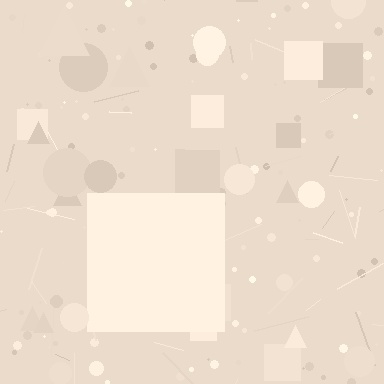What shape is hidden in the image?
A square is hidden in the image.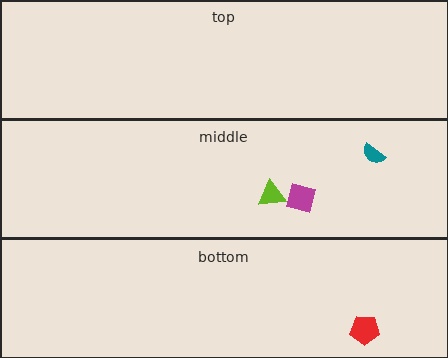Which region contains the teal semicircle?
The middle region.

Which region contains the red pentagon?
The bottom region.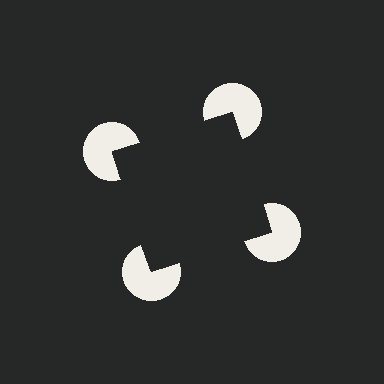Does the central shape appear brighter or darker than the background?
It typically appears slightly darker than the background, even though no actual brightness change is drawn.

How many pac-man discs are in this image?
There are 4 — one at each vertex of the illusory square.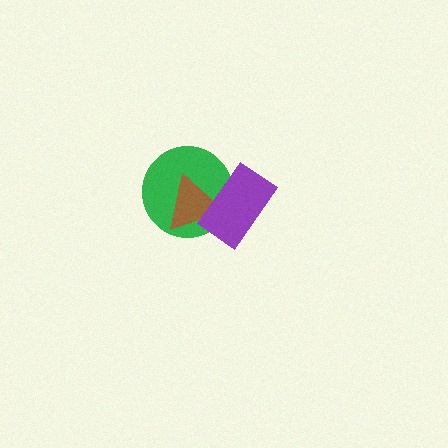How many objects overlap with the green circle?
2 objects overlap with the green circle.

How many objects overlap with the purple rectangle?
2 objects overlap with the purple rectangle.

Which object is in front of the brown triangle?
The purple rectangle is in front of the brown triangle.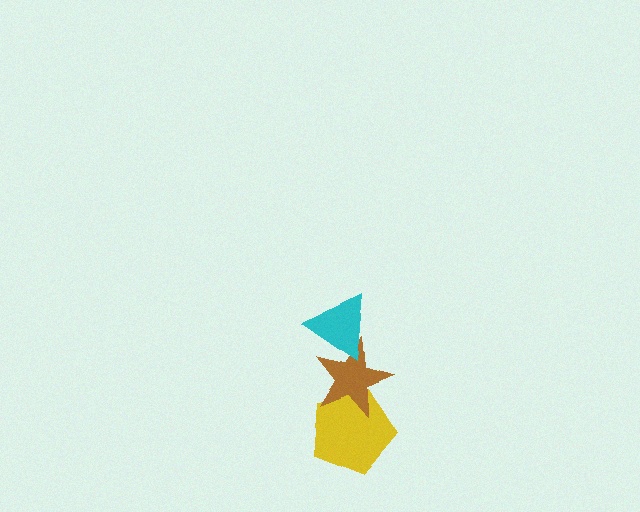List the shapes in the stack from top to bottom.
From top to bottom: the cyan triangle, the brown star, the yellow pentagon.